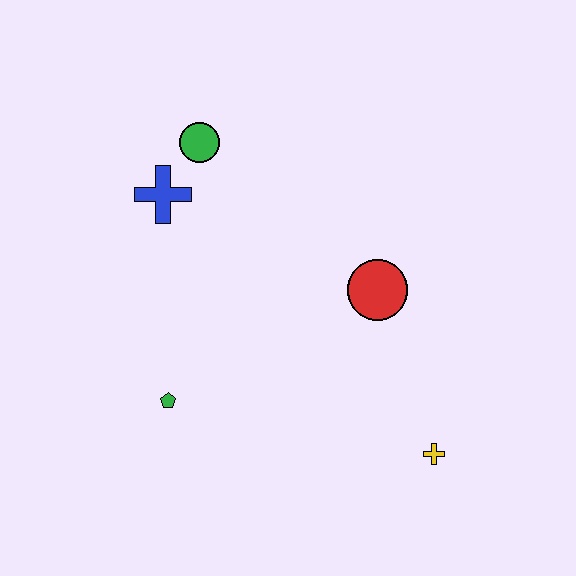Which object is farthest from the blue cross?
The yellow cross is farthest from the blue cross.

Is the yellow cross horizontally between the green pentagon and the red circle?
No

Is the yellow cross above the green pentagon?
No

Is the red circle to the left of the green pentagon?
No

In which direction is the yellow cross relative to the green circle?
The yellow cross is below the green circle.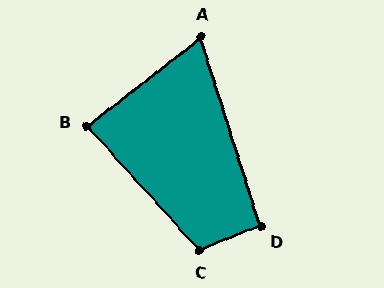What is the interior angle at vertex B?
Approximately 86 degrees (approximately right).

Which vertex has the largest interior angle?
C, at approximately 110 degrees.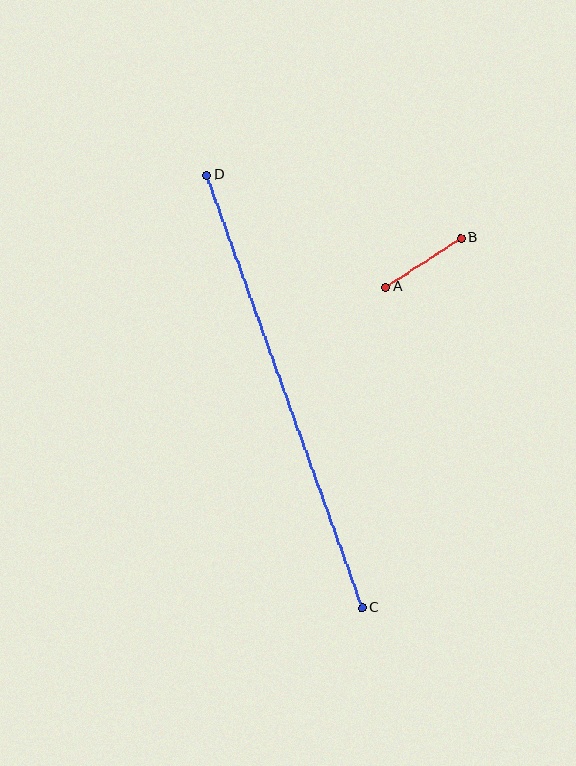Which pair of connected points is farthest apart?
Points C and D are farthest apart.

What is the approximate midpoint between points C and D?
The midpoint is at approximately (285, 392) pixels.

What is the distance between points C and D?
The distance is approximately 460 pixels.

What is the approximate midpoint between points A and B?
The midpoint is at approximately (423, 263) pixels.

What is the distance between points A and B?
The distance is approximately 90 pixels.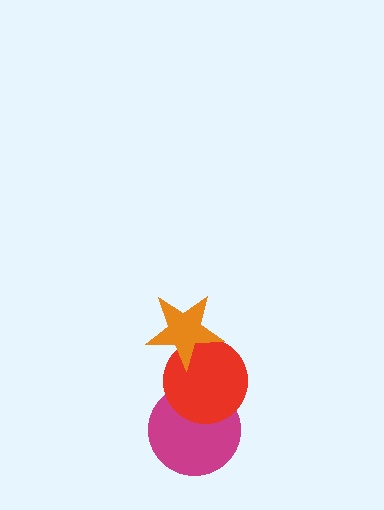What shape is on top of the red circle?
The orange star is on top of the red circle.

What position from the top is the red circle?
The red circle is 2nd from the top.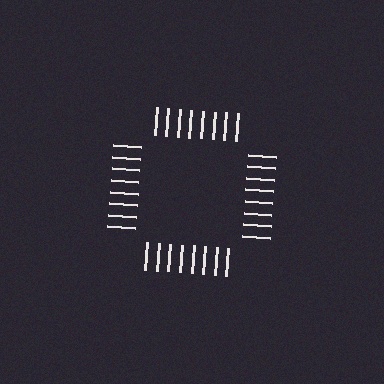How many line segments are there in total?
32 — 8 along each of the 4 edges.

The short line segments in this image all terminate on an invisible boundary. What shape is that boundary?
An illusory square — the line segments terminate on its edges but no continuous stroke is drawn.